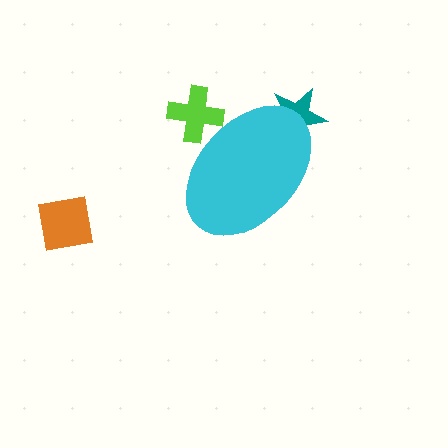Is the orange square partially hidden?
No, the orange square is fully visible.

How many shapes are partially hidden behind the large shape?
2 shapes are partially hidden.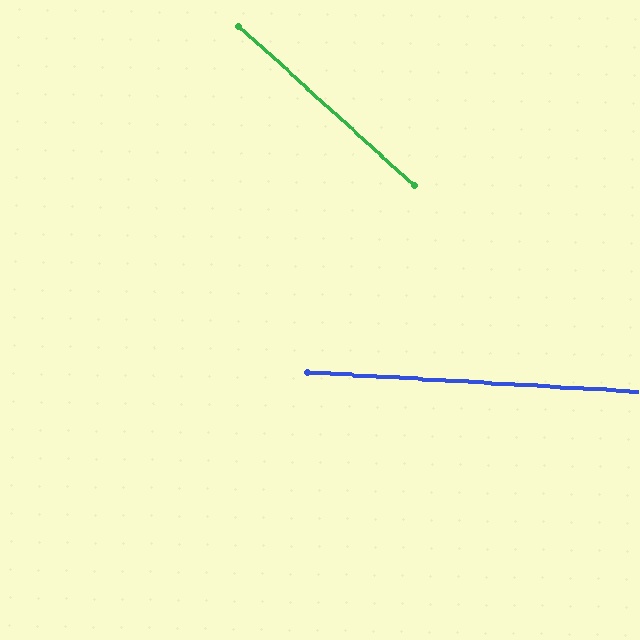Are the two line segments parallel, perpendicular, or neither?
Neither parallel nor perpendicular — they differ by about 39°.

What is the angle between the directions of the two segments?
Approximately 39 degrees.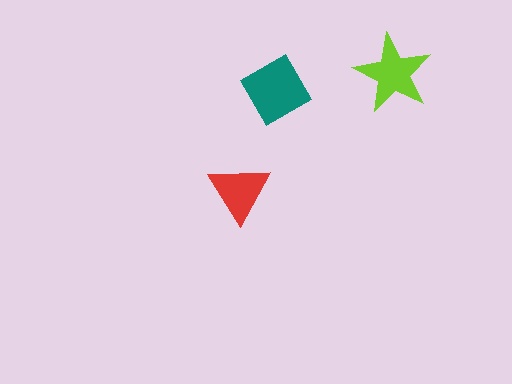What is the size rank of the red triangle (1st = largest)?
3rd.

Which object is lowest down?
The red triangle is bottommost.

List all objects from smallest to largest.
The red triangle, the lime star, the teal square.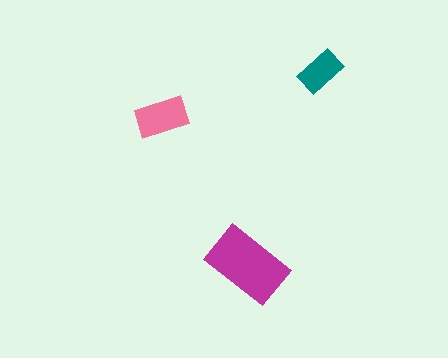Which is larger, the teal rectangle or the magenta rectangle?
The magenta one.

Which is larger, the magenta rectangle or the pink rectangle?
The magenta one.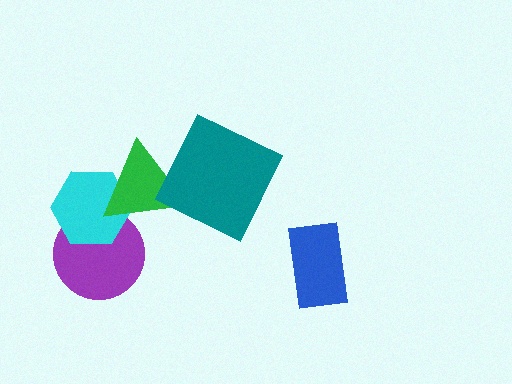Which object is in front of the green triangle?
The teal square is in front of the green triangle.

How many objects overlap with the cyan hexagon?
2 objects overlap with the cyan hexagon.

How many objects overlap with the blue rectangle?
0 objects overlap with the blue rectangle.